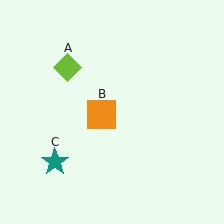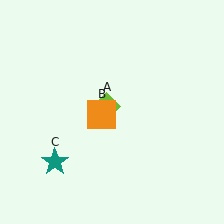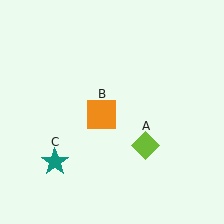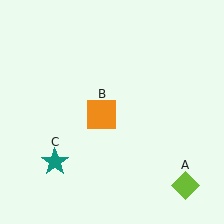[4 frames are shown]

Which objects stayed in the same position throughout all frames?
Orange square (object B) and teal star (object C) remained stationary.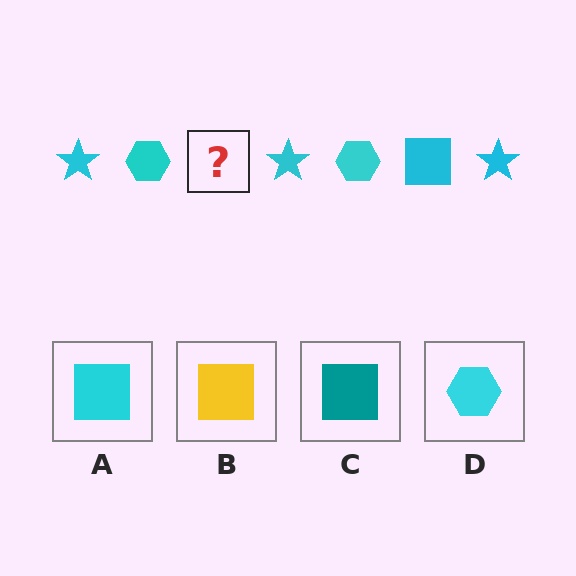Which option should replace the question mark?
Option A.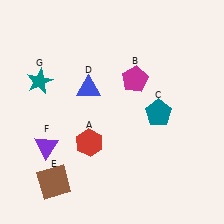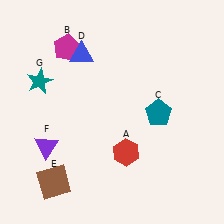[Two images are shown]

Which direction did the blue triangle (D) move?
The blue triangle (D) moved up.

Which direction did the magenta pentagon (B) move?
The magenta pentagon (B) moved left.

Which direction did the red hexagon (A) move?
The red hexagon (A) moved right.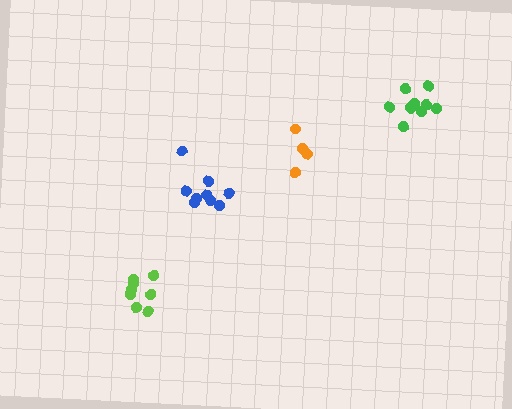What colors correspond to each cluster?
The clusters are colored: lime, green, blue, orange.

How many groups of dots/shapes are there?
There are 4 groups.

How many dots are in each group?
Group 1: 8 dots, Group 2: 9 dots, Group 3: 10 dots, Group 4: 5 dots (32 total).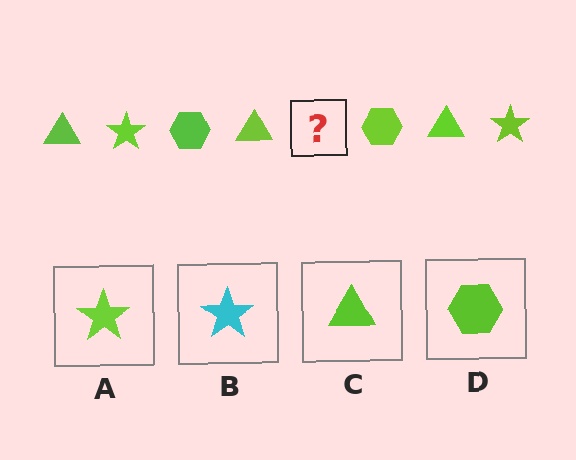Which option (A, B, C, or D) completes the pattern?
A.